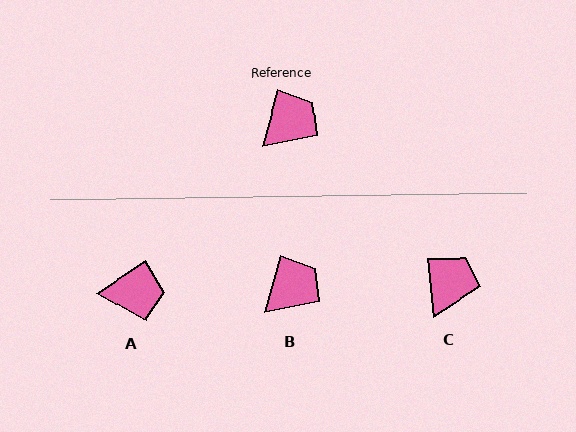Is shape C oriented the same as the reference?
No, it is off by about 21 degrees.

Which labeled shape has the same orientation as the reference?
B.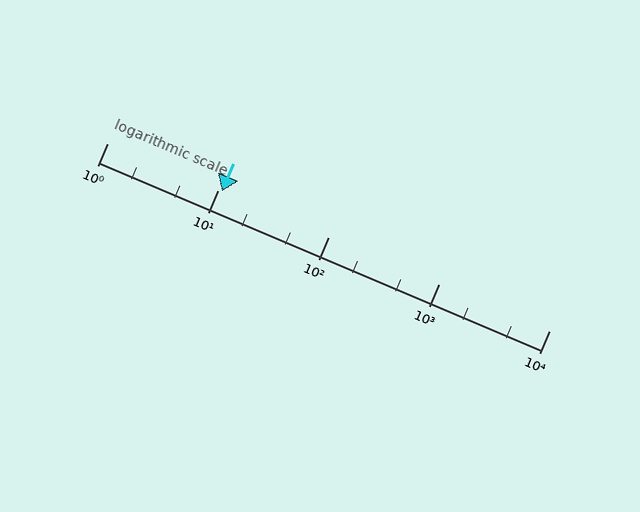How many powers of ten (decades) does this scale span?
The scale spans 4 decades, from 1 to 10000.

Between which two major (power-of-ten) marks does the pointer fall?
The pointer is between 10 and 100.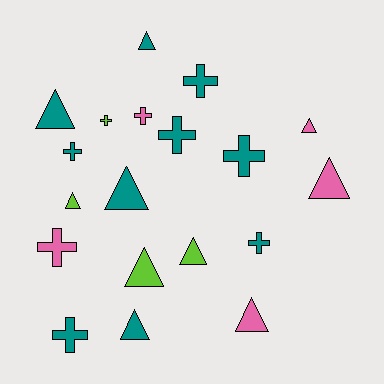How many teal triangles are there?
There are 4 teal triangles.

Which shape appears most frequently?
Triangle, with 10 objects.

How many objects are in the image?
There are 19 objects.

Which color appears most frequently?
Teal, with 10 objects.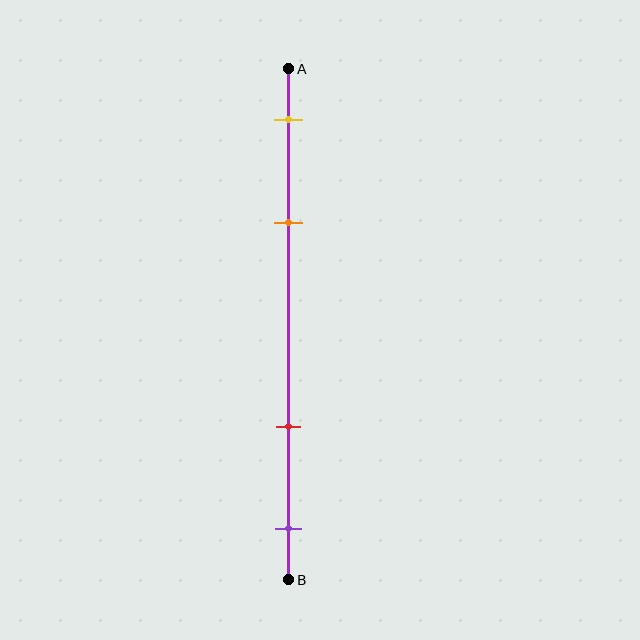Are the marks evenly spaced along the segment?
No, the marks are not evenly spaced.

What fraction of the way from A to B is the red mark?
The red mark is approximately 70% (0.7) of the way from A to B.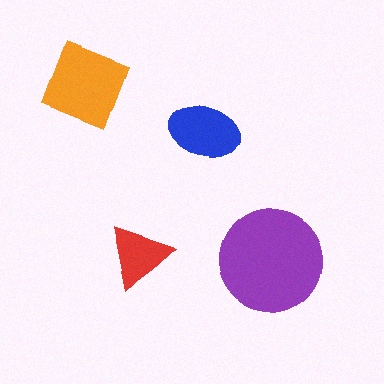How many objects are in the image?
There are 4 objects in the image.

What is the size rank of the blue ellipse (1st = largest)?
3rd.